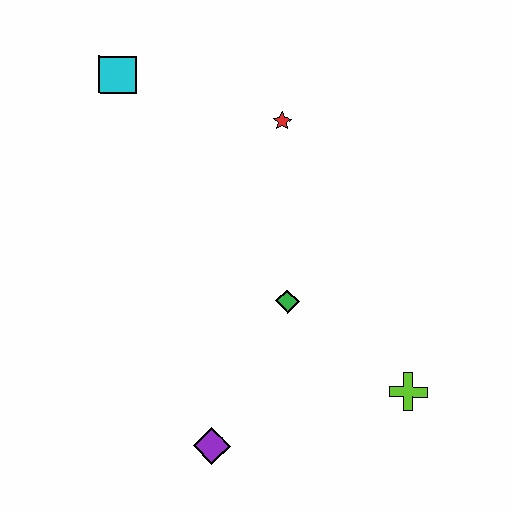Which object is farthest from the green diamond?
The cyan square is farthest from the green diamond.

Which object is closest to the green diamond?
The lime cross is closest to the green diamond.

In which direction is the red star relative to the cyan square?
The red star is to the right of the cyan square.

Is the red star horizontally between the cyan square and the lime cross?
Yes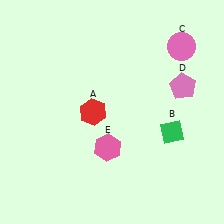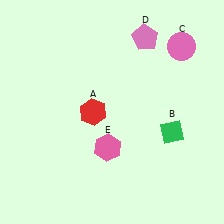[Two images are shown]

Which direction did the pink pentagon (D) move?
The pink pentagon (D) moved up.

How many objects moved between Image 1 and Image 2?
1 object moved between the two images.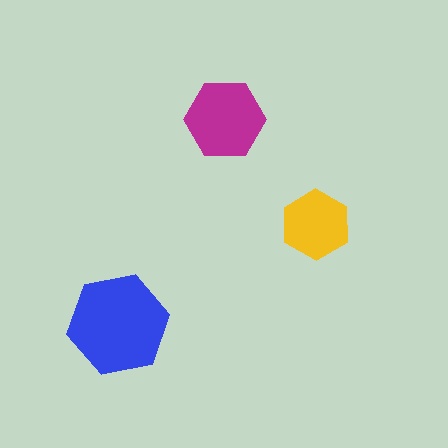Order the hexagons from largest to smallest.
the blue one, the magenta one, the yellow one.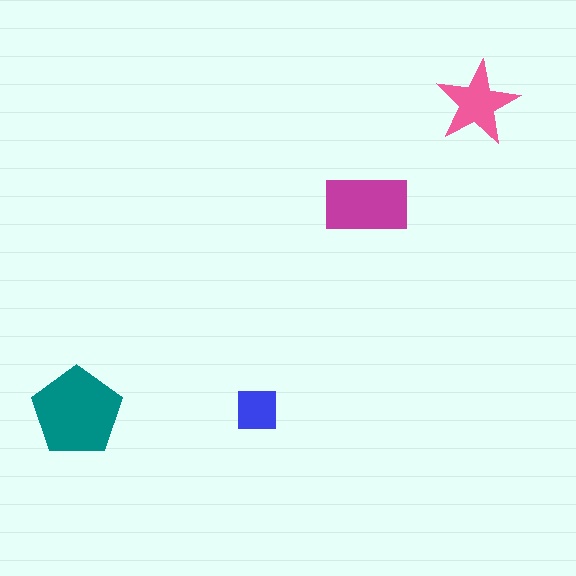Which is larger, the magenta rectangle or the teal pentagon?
The teal pentagon.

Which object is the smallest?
The blue square.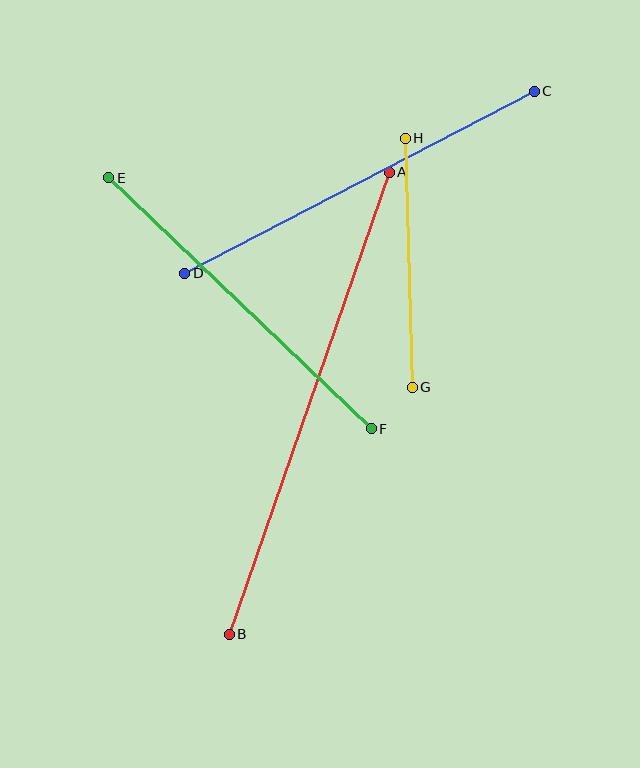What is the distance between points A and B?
The distance is approximately 489 pixels.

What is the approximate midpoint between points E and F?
The midpoint is at approximately (240, 303) pixels.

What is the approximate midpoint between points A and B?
The midpoint is at approximately (309, 403) pixels.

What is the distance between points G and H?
The distance is approximately 249 pixels.